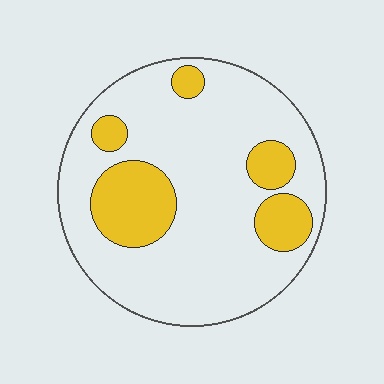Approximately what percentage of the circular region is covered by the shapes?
Approximately 20%.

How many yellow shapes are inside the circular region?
5.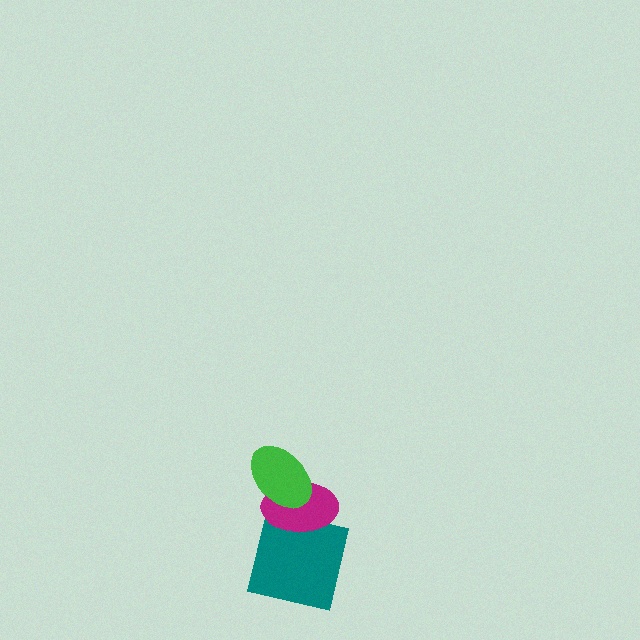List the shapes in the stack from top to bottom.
From top to bottom: the green ellipse, the magenta ellipse, the teal square.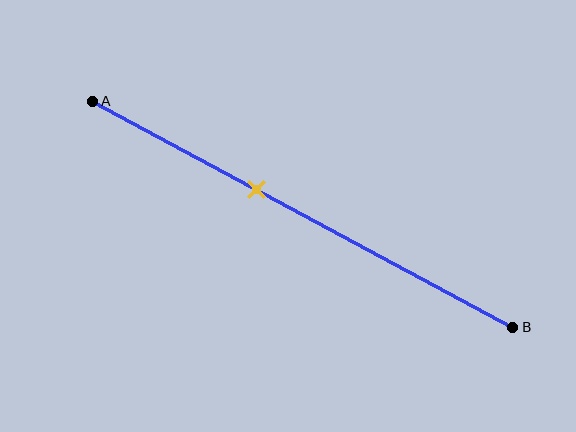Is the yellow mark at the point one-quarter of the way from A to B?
No, the mark is at about 40% from A, not at the 25% one-quarter point.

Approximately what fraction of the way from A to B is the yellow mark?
The yellow mark is approximately 40% of the way from A to B.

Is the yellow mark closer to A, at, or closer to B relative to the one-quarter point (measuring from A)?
The yellow mark is closer to point B than the one-quarter point of segment AB.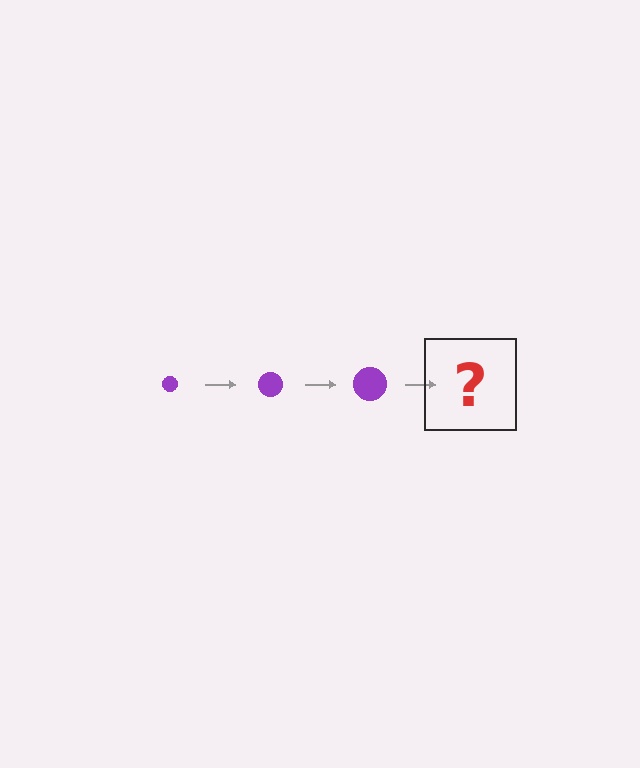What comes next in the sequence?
The next element should be a purple circle, larger than the previous one.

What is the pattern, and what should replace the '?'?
The pattern is that the circle gets progressively larger each step. The '?' should be a purple circle, larger than the previous one.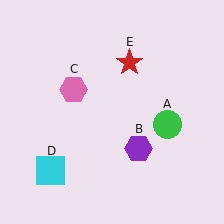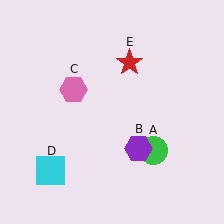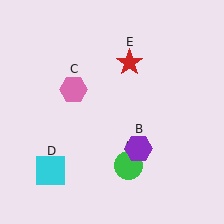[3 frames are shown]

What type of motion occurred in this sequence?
The green circle (object A) rotated clockwise around the center of the scene.